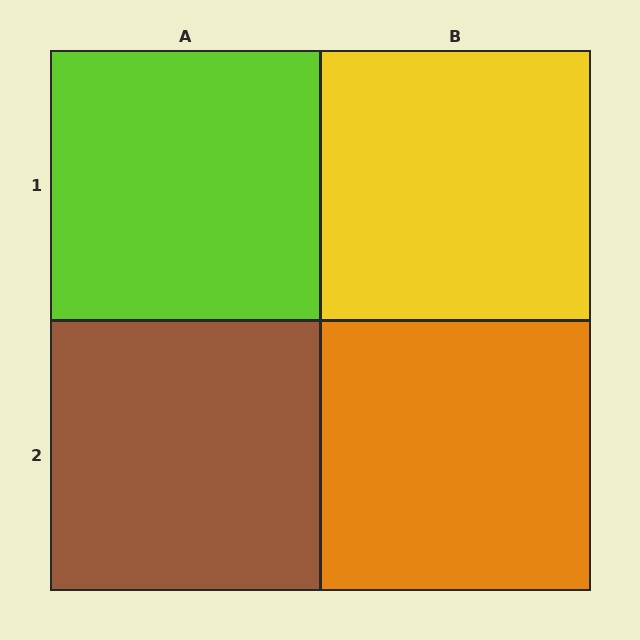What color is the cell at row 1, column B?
Yellow.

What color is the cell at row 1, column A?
Lime.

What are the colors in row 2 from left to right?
Brown, orange.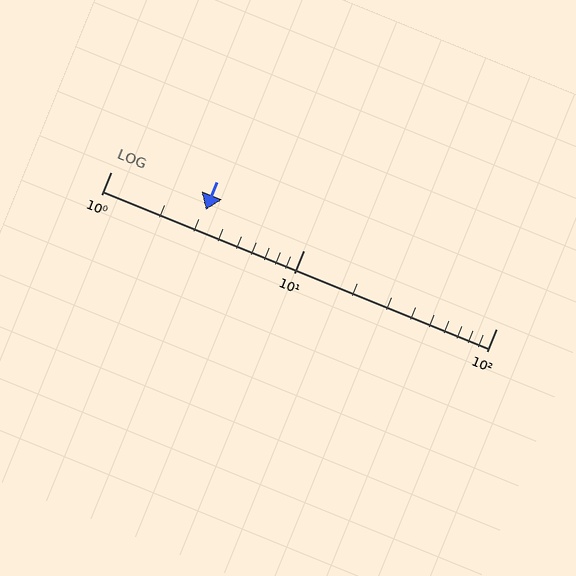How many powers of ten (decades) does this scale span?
The scale spans 2 decades, from 1 to 100.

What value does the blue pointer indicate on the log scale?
The pointer indicates approximately 3.1.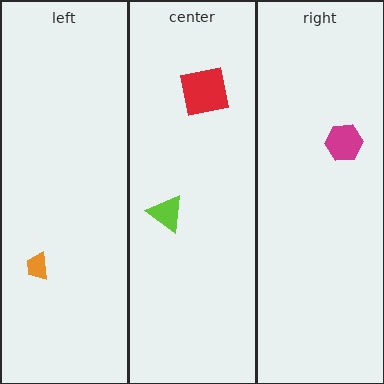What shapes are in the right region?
The magenta hexagon.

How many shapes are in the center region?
2.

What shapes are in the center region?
The red square, the lime triangle.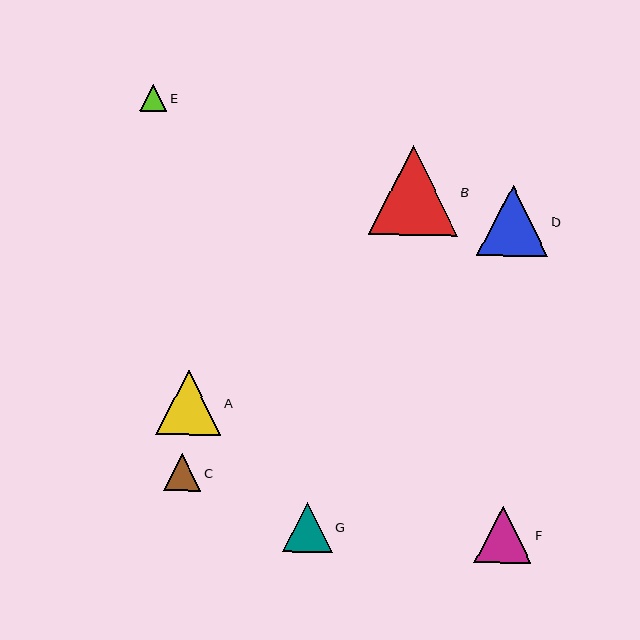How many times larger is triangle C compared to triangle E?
Triangle C is approximately 1.4 times the size of triangle E.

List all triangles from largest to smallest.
From largest to smallest: B, D, A, F, G, C, E.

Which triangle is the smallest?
Triangle E is the smallest with a size of approximately 27 pixels.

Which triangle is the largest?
Triangle B is the largest with a size of approximately 89 pixels.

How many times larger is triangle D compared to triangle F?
Triangle D is approximately 1.2 times the size of triangle F.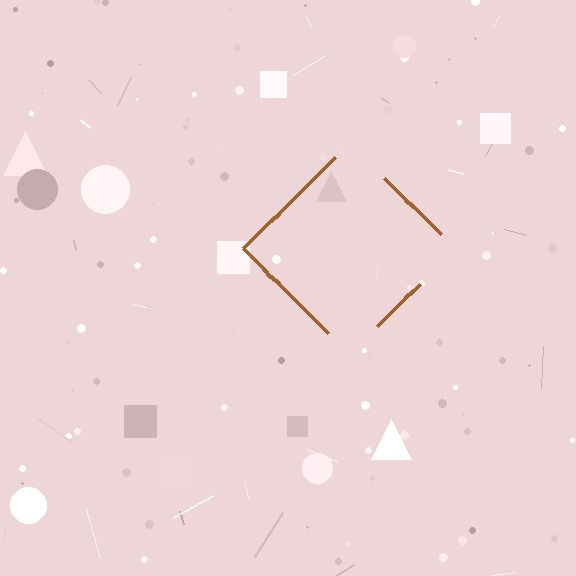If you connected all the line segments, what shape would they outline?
They would outline a diamond.